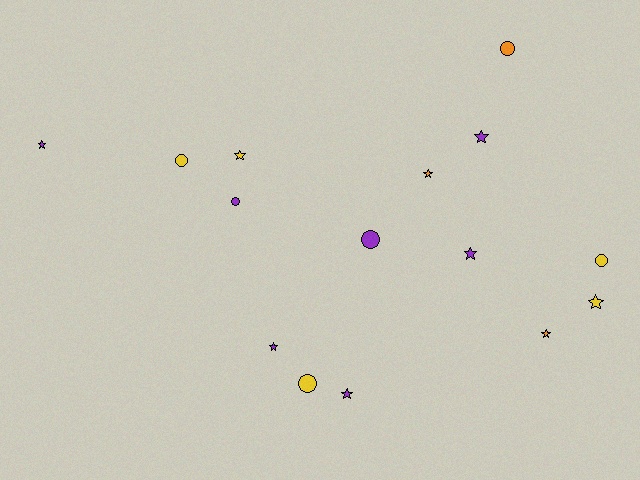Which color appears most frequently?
Purple, with 7 objects.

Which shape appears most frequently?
Star, with 9 objects.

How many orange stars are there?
There are 2 orange stars.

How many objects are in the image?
There are 15 objects.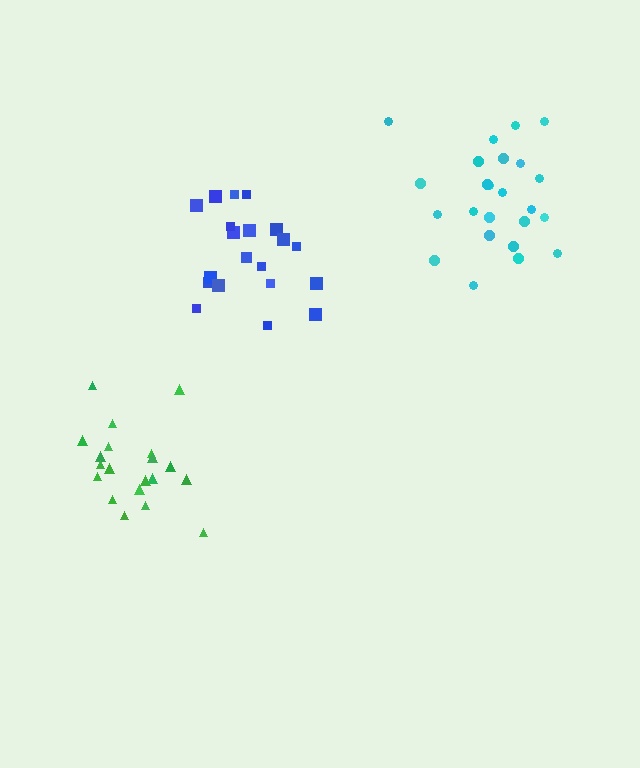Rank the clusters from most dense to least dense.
green, cyan, blue.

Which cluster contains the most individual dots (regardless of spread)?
Cyan (24).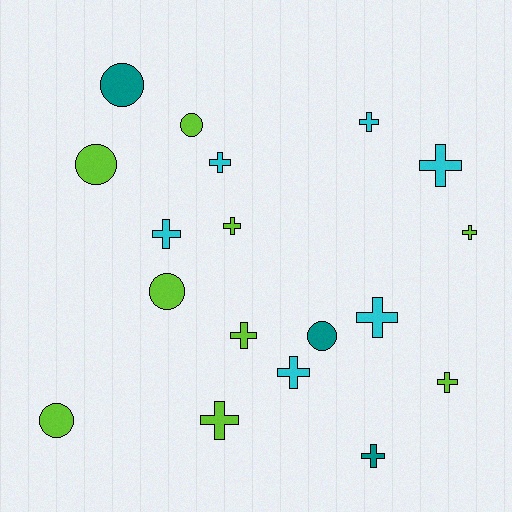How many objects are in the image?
There are 18 objects.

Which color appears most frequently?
Lime, with 9 objects.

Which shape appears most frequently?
Cross, with 12 objects.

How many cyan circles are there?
There are no cyan circles.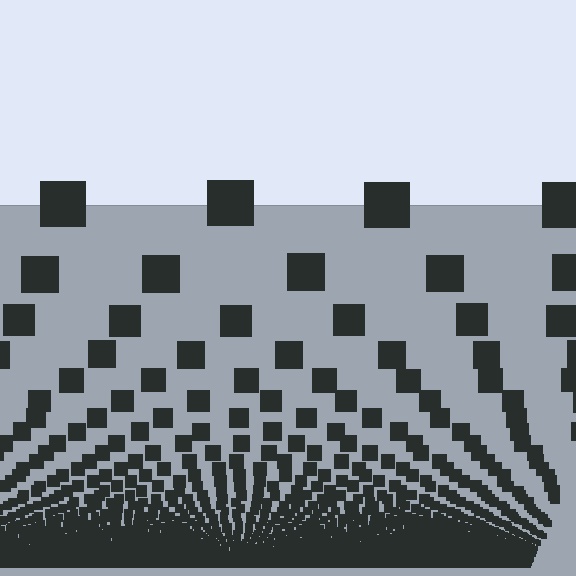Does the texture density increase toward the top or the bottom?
Density increases toward the bottom.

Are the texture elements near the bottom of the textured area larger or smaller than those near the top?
Smaller. The gradient is inverted — elements near the bottom are smaller and denser.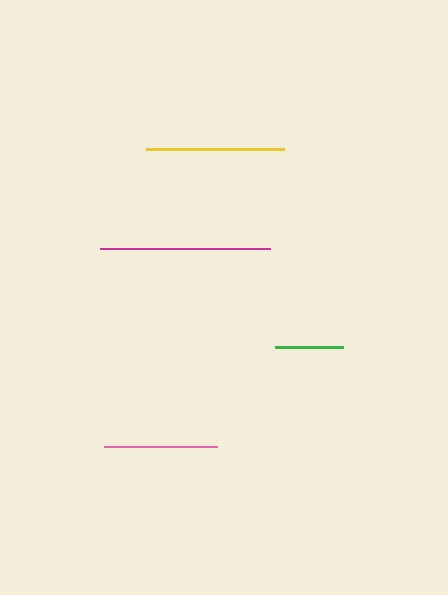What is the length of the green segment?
The green segment is approximately 68 pixels long.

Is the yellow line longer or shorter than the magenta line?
The magenta line is longer than the yellow line.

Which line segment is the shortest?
The green line is the shortest at approximately 68 pixels.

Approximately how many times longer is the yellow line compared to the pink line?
The yellow line is approximately 1.2 times the length of the pink line.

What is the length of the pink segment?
The pink segment is approximately 113 pixels long.